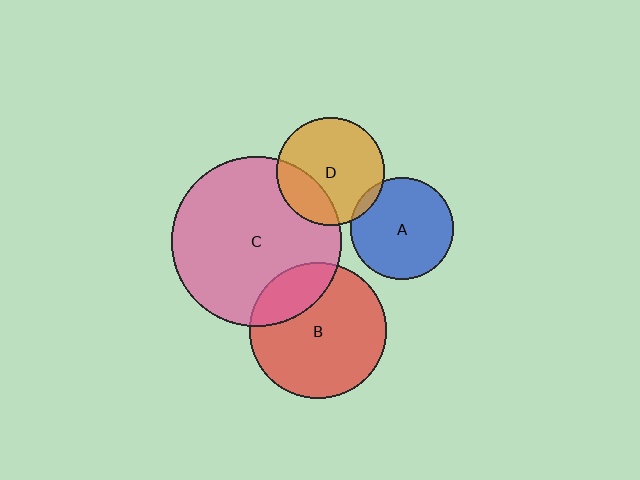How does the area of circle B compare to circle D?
Approximately 1.6 times.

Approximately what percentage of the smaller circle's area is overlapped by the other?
Approximately 20%.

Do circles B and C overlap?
Yes.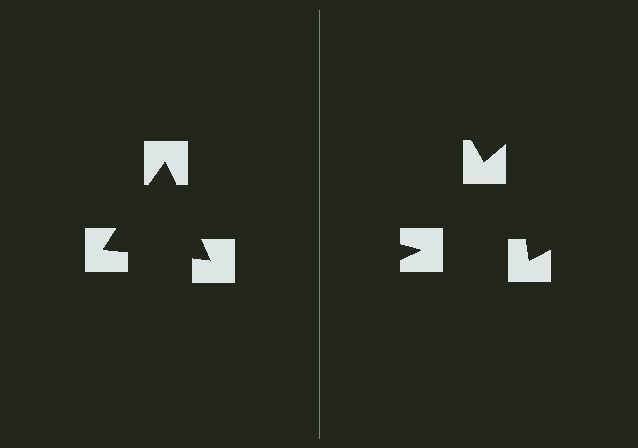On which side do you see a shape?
An illusory triangle appears on the left side. On the right side the wedge cuts are rotated, so no coherent shape forms.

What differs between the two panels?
The notched squares are positioned identically on both sides; only the wedge orientations differ. On the left they align to a triangle; on the right they are misaligned.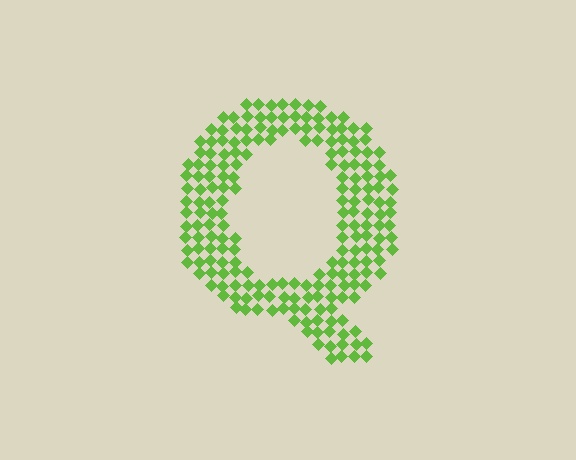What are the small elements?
The small elements are diamonds.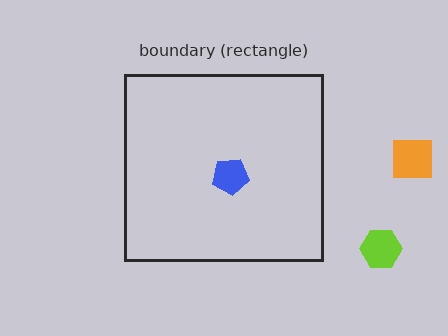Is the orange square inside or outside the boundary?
Outside.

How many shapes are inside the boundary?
1 inside, 2 outside.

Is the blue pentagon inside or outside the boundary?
Inside.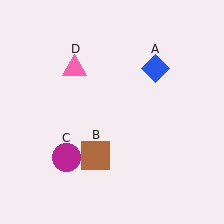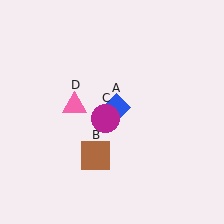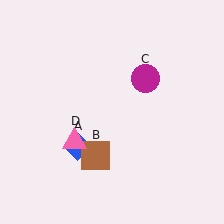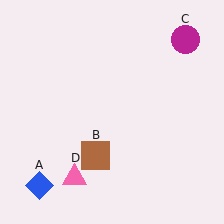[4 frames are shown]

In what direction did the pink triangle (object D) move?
The pink triangle (object D) moved down.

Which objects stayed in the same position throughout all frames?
Brown square (object B) remained stationary.